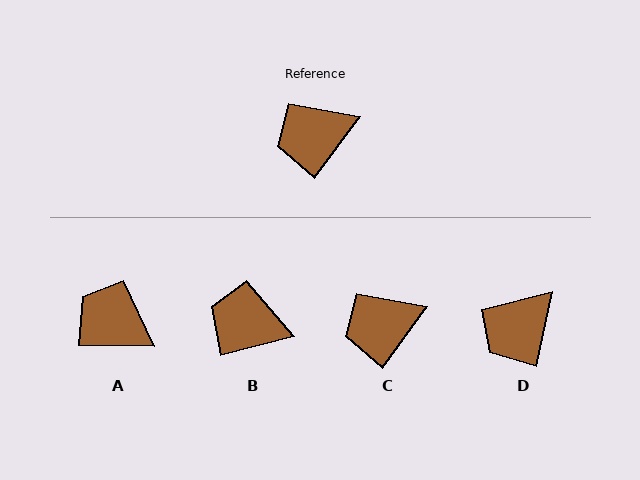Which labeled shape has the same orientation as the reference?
C.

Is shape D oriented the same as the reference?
No, it is off by about 25 degrees.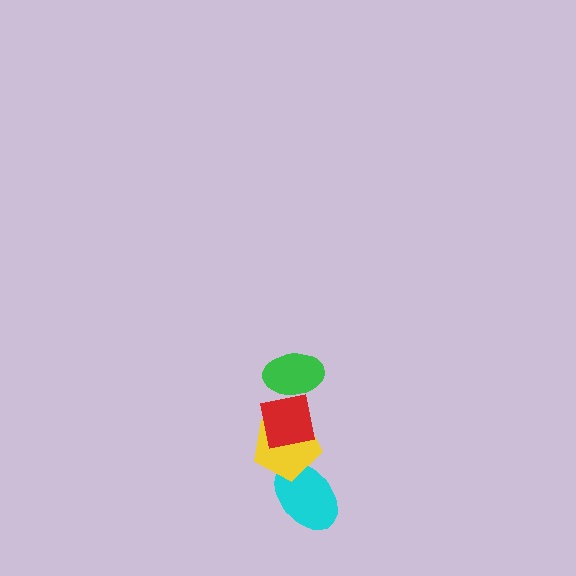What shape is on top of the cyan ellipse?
The yellow pentagon is on top of the cyan ellipse.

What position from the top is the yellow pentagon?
The yellow pentagon is 3rd from the top.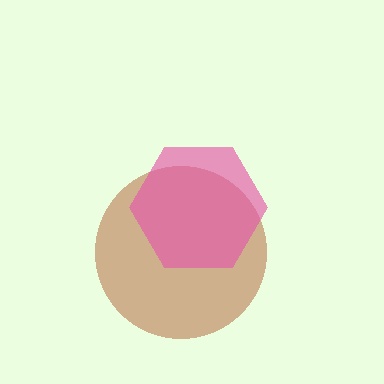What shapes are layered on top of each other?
The layered shapes are: a brown circle, a pink hexagon.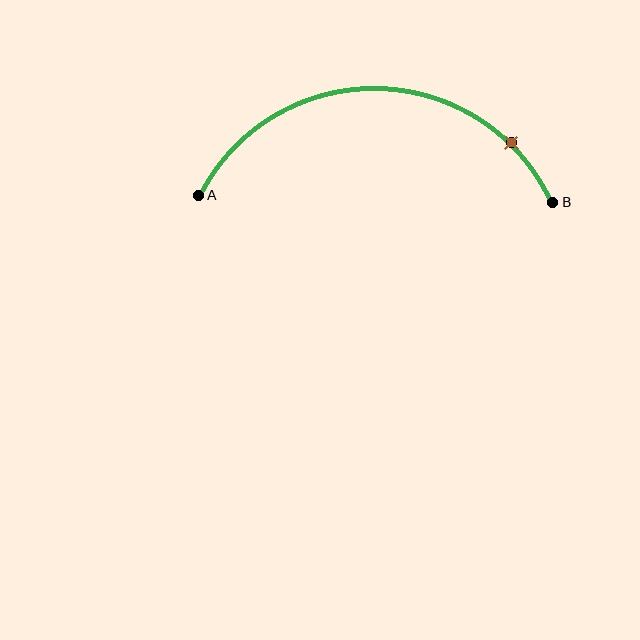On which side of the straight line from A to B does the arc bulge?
The arc bulges above the straight line connecting A and B.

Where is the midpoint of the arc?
The arc midpoint is the point on the curve farthest from the straight line joining A and B. It sits above that line.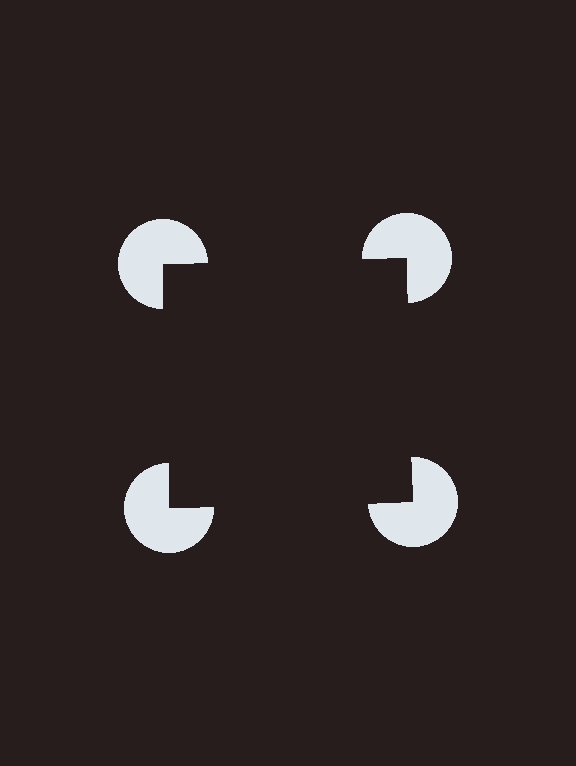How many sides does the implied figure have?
4 sides.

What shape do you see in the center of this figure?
An illusory square — its edges are inferred from the aligned wedge cuts in the pac-man discs, not physically drawn.